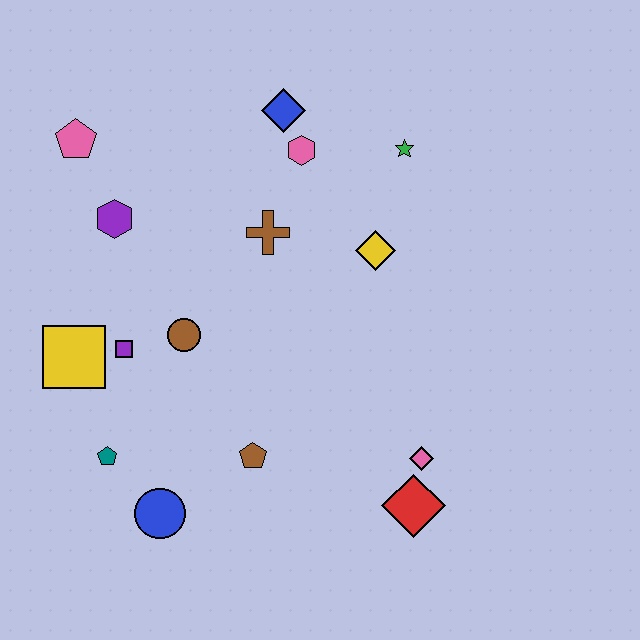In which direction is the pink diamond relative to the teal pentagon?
The pink diamond is to the right of the teal pentagon.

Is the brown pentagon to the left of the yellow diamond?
Yes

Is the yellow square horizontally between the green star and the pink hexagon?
No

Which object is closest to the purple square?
The yellow square is closest to the purple square.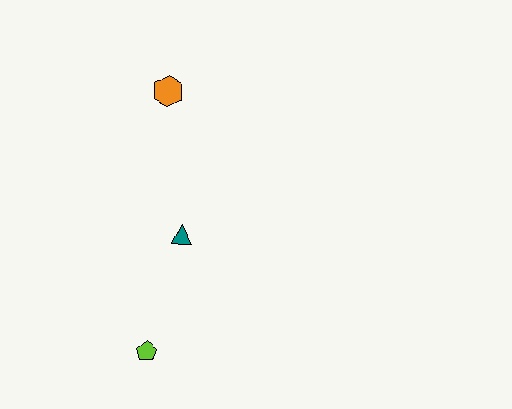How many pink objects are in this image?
There are no pink objects.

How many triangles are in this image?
There is 1 triangle.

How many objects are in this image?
There are 3 objects.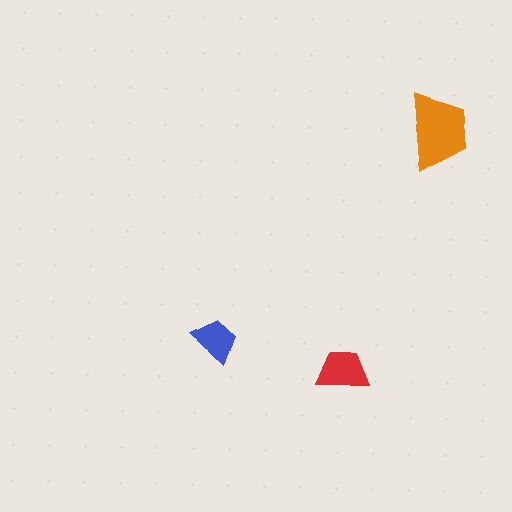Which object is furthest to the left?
The blue trapezoid is leftmost.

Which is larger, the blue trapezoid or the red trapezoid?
The red one.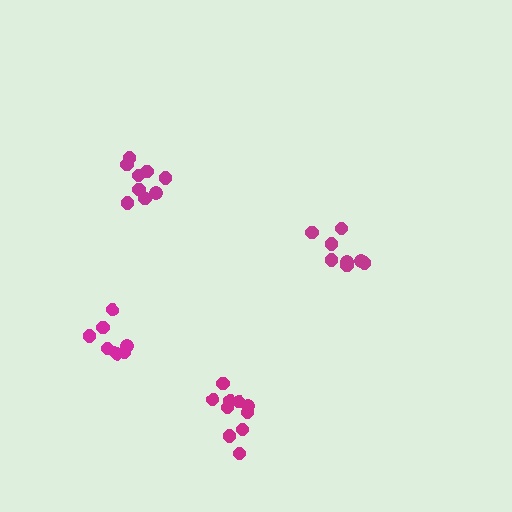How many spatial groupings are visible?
There are 4 spatial groupings.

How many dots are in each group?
Group 1: 8 dots, Group 2: 9 dots, Group 3: 10 dots, Group 4: 7 dots (34 total).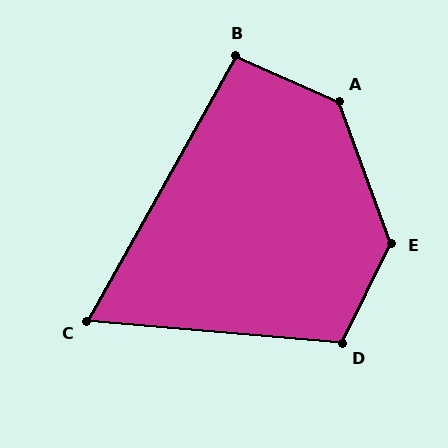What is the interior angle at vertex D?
Approximately 111 degrees (obtuse).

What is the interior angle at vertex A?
Approximately 134 degrees (obtuse).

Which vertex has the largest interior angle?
E, at approximately 134 degrees.